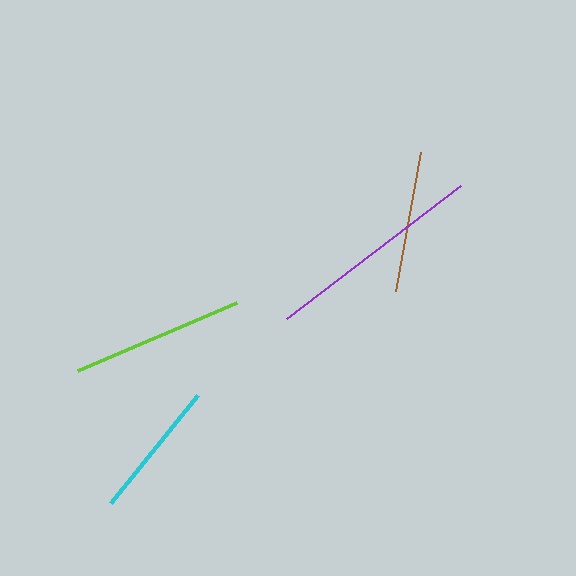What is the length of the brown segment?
The brown segment is approximately 141 pixels long.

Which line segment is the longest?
The purple line is the longest at approximately 218 pixels.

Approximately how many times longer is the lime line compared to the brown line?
The lime line is approximately 1.2 times the length of the brown line.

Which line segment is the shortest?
The cyan line is the shortest at approximately 139 pixels.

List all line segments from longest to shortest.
From longest to shortest: purple, lime, brown, cyan.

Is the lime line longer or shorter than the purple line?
The purple line is longer than the lime line.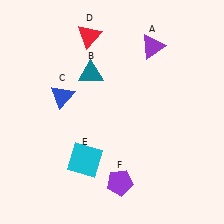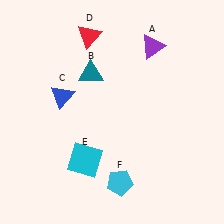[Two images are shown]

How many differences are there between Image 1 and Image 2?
There is 1 difference between the two images.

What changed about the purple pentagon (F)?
In Image 1, F is purple. In Image 2, it changed to cyan.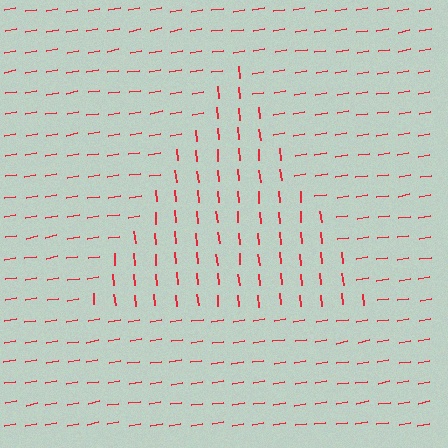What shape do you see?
I see a triangle.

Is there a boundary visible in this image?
Yes, there is a texture boundary formed by a change in line orientation.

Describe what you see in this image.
The image is filled with small red line segments. A triangle region in the image has lines oriented differently from the surrounding lines, creating a visible texture boundary.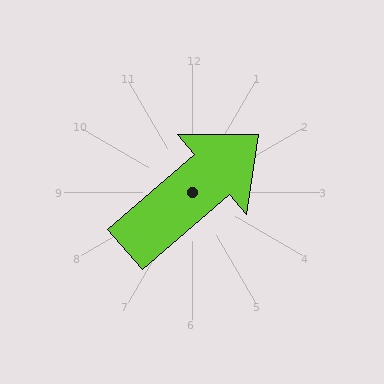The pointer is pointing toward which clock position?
Roughly 2 o'clock.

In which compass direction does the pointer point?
Northeast.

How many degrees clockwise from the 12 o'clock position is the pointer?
Approximately 49 degrees.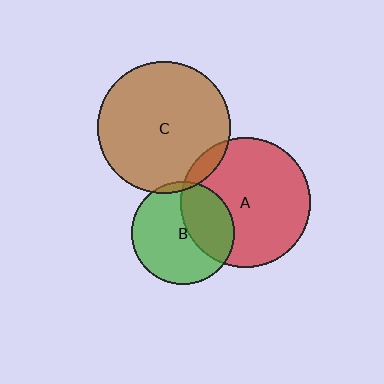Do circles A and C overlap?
Yes.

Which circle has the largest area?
Circle C (brown).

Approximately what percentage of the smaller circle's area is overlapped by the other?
Approximately 10%.